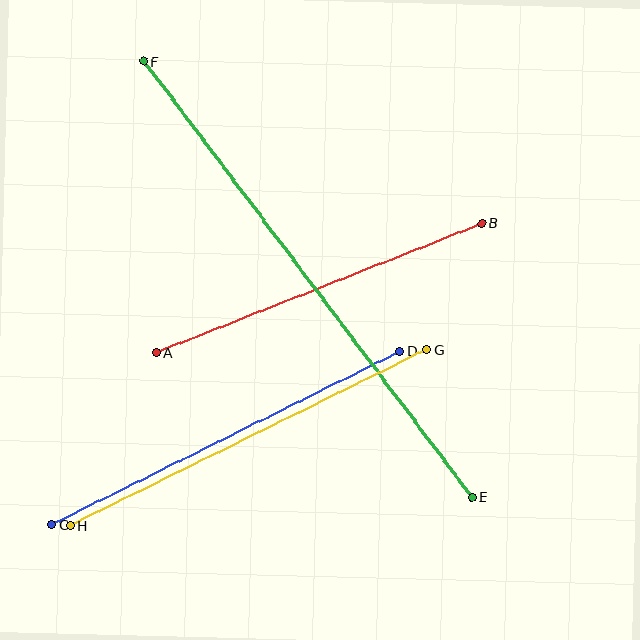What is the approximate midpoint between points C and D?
The midpoint is at approximately (226, 438) pixels.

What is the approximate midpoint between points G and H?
The midpoint is at approximately (249, 438) pixels.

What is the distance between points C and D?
The distance is approximately 389 pixels.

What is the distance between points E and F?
The distance is approximately 546 pixels.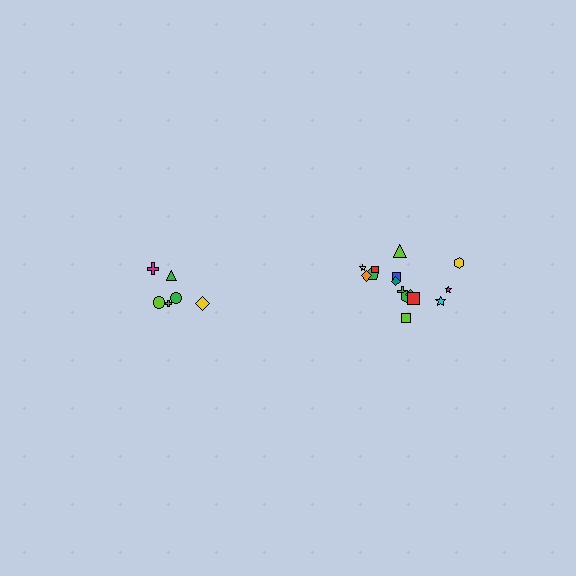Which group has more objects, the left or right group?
The right group.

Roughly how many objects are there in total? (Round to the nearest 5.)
Roughly 20 objects in total.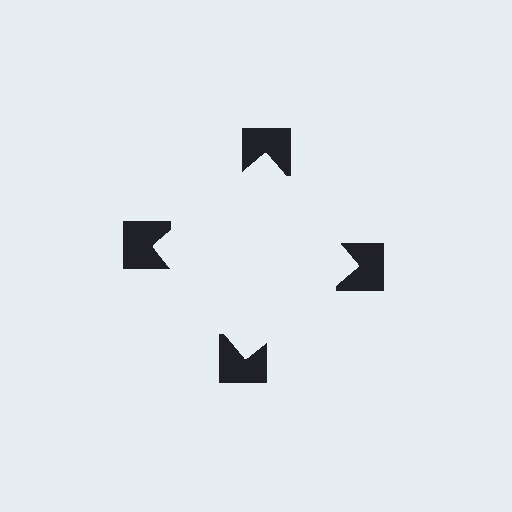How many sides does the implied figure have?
4 sides.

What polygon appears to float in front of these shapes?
An illusory square — its edges are inferred from the aligned wedge cuts in the notched squares, not physically drawn.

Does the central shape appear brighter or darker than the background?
It typically appears slightly brighter than the background, even though no actual brightness change is drawn.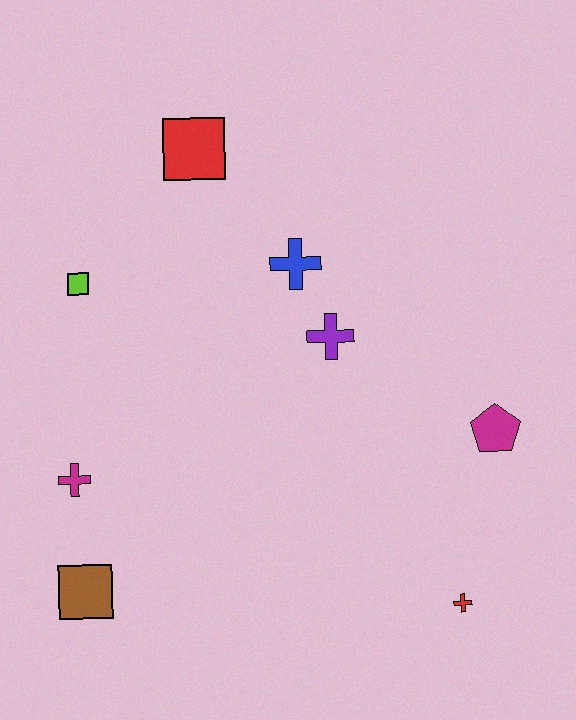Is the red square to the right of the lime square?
Yes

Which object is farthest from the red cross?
The red square is farthest from the red cross.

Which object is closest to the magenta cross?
The brown square is closest to the magenta cross.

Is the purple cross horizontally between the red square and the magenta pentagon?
Yes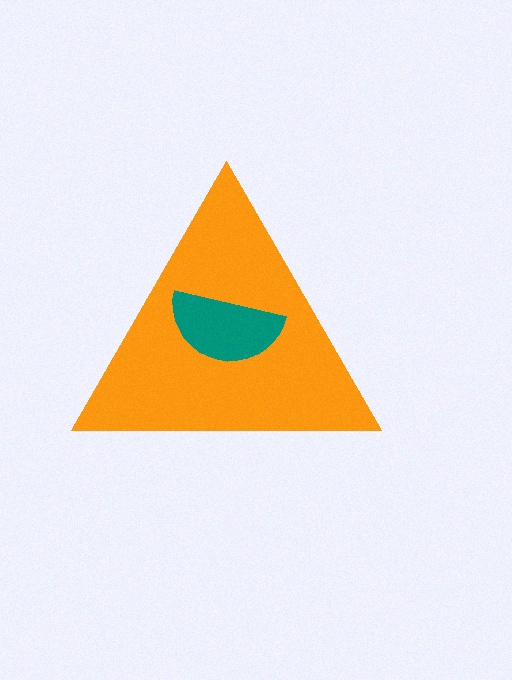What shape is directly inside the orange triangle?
The teal semicircle.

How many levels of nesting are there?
2.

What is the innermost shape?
The teal semicircle.